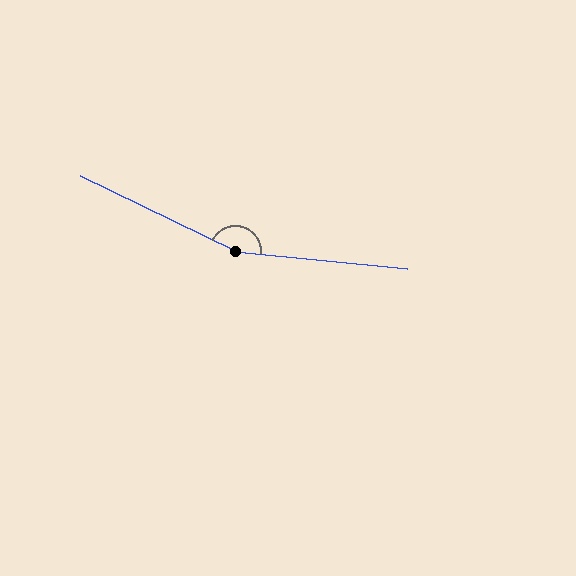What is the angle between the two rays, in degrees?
Approximately 159 degrees.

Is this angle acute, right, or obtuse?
It is obtuse.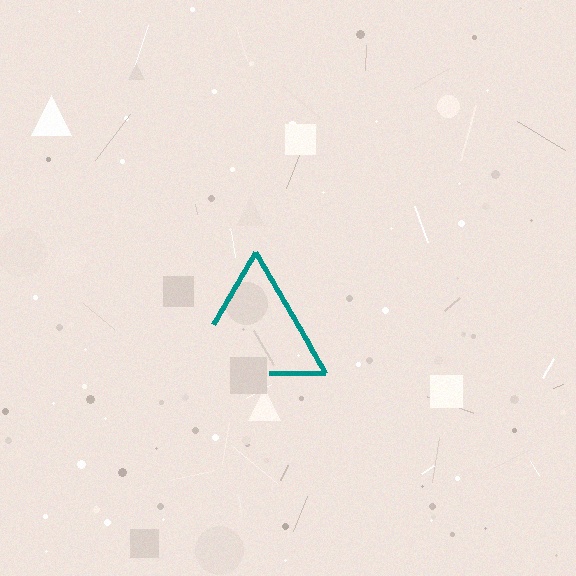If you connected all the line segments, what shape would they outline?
They would outline a triangle.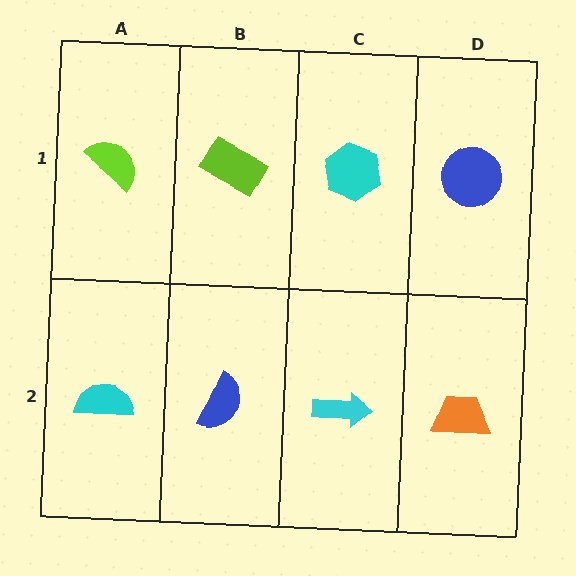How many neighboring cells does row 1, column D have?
2.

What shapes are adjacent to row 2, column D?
A blue circle (row 1, column D), a cyan arrow (row 2, column C).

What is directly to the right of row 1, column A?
A lime rectangle.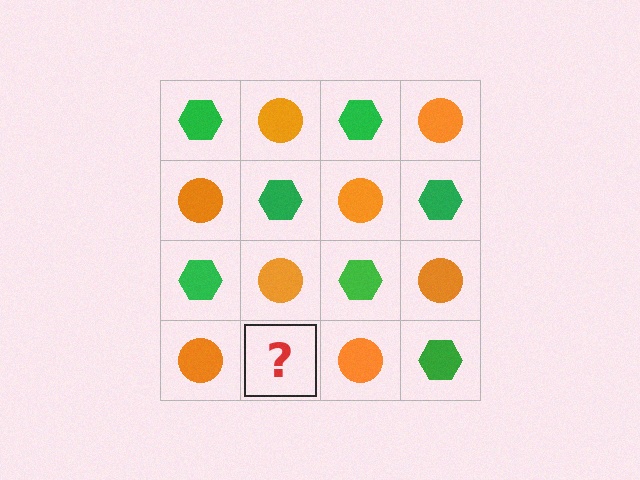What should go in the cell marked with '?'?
The missing cell should contain a green hexagon.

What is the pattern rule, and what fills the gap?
The rule is that it alternates green hexagon and orange circle in a checkerboard pattern. The gap should be filled with a green hexagon.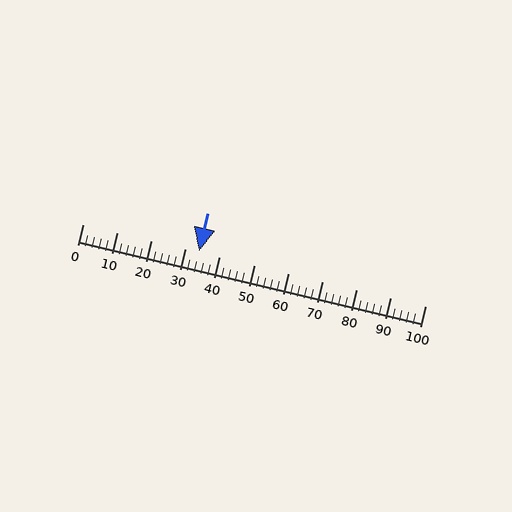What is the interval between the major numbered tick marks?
The major tick marks are spaced 10 units apart.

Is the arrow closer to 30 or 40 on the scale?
The arrow is closer to 30.